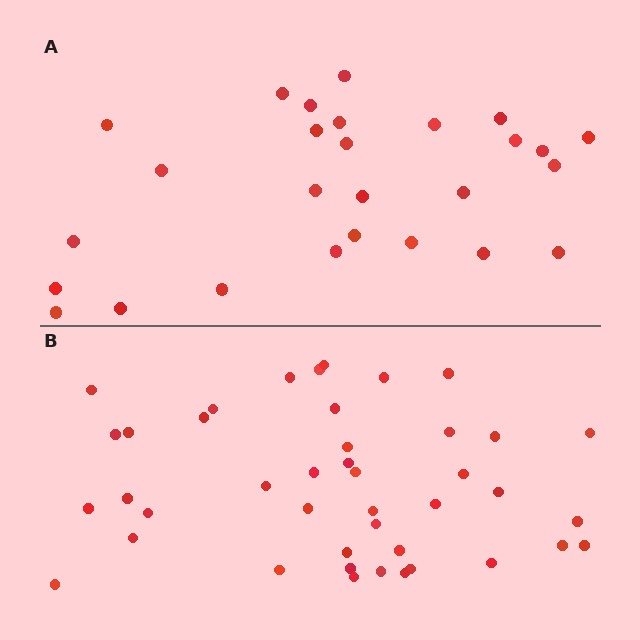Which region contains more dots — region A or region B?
Region B (the bottom region) has more dots.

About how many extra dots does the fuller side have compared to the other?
Region B has approximately 15 more dots than region A.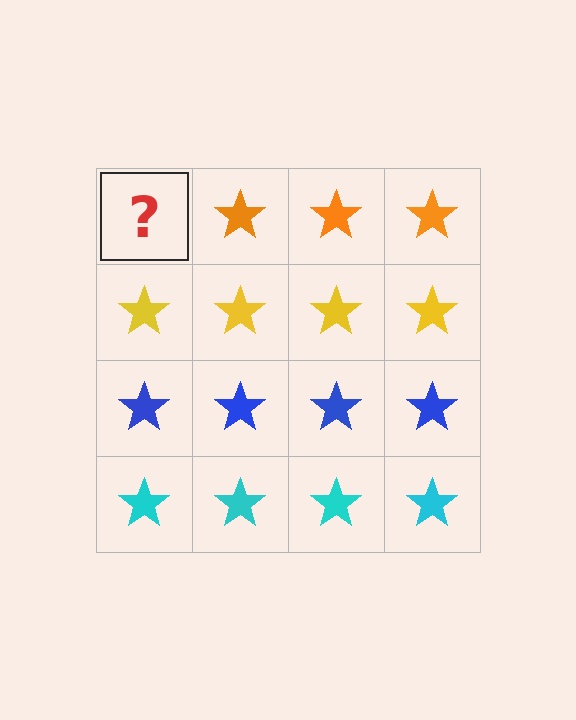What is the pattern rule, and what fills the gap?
The rule is that each row has a consistent color. The gap should be filled with an orange star.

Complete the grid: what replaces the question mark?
The question mark should be replaced with an orange star.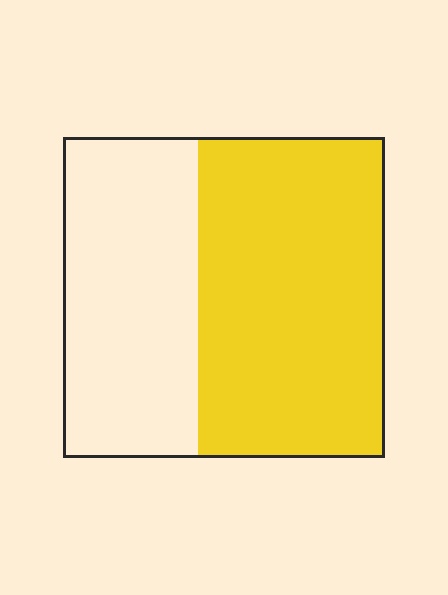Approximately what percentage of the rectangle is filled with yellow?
Approximately 60%.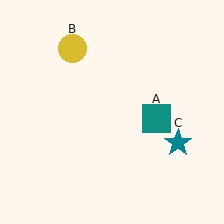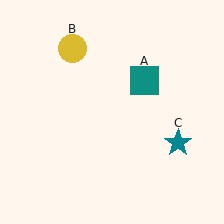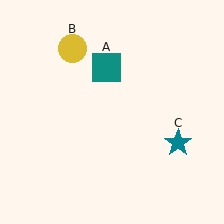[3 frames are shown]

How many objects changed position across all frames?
1 object changed position: teal square (object A).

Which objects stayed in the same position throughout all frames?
Yellow circle (object B) and teal star (object C) remained stationary.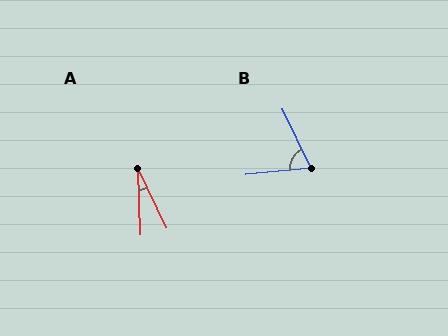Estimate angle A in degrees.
Approximately 23 degrees.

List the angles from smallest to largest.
A (23°), B (70°).